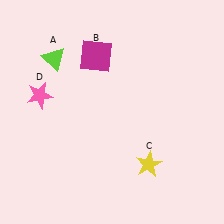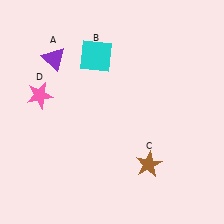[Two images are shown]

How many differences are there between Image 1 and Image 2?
There are 3 differences between the two images.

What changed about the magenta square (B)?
In Image 1, B is magenta. In Image 2, it changed to cyan.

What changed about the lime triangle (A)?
In Image 1, A is lime. In Image 2, it changed to purple.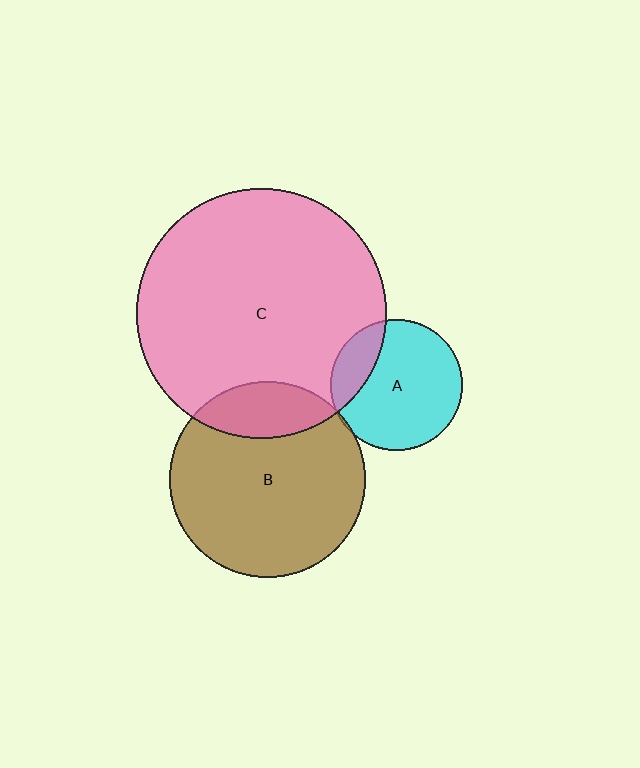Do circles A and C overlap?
Yes.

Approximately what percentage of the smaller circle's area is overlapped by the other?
Approximately 20%.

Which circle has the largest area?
Circle C (pink).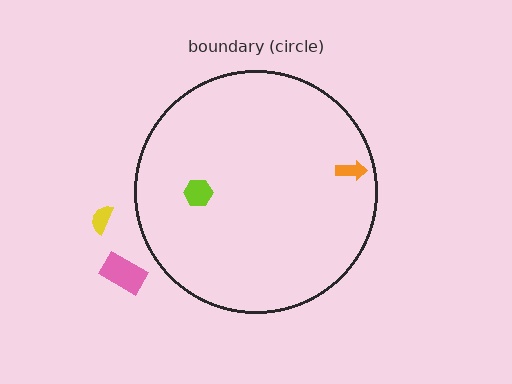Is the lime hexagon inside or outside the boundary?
Inside.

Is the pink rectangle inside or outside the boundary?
Outside.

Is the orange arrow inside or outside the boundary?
Inside.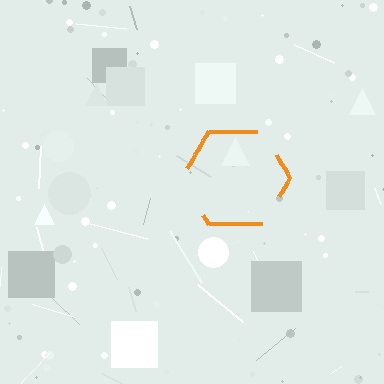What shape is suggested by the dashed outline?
The dashed outline suggests a hexagon.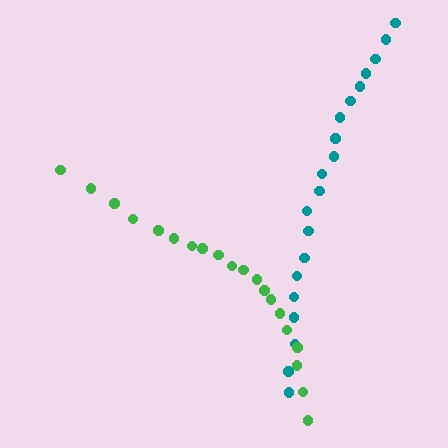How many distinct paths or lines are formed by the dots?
There are 2 distinct paths.